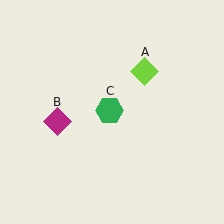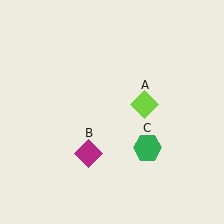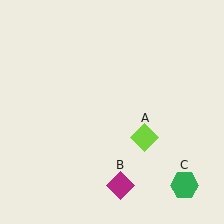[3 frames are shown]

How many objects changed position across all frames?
3 objects changed position: lime diamond (object A), magenta diamond (object B), green hexagon (object C).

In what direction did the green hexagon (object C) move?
The green hexagon (object C) moved down and to the right.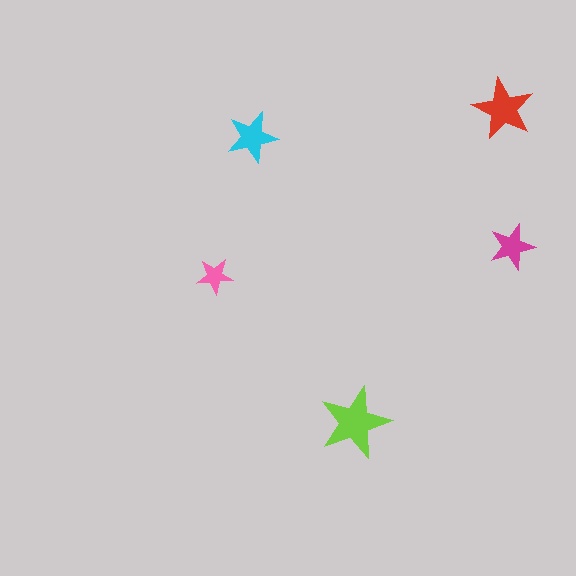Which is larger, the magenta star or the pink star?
The magenta one.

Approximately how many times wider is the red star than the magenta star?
About 1.5 times wider.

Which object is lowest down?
The lime star is bottommost.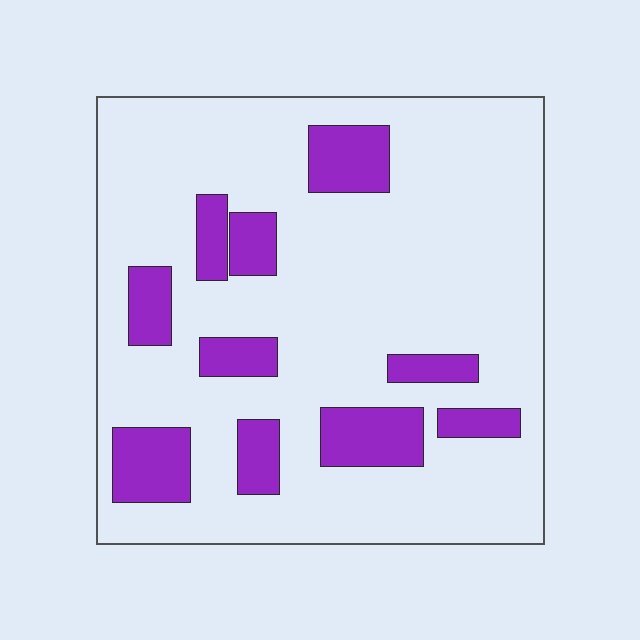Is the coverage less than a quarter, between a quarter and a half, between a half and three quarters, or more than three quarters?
Less than a quarter.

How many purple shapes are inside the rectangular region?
10.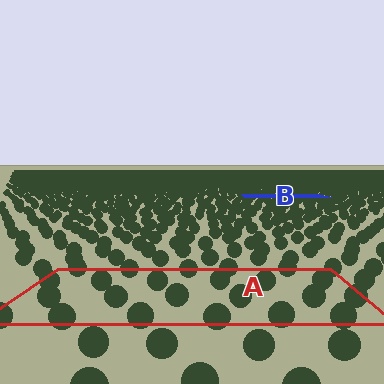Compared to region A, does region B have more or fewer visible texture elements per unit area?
Region B has more texture elements per unit area — they are packed more densely because it is farther away.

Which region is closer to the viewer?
Region A is closer. The texture elements there are larger and more spread out.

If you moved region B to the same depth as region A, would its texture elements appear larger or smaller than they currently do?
They would appear larger. At a closer depth, the same texture elements are projected at a bigger on-screen size.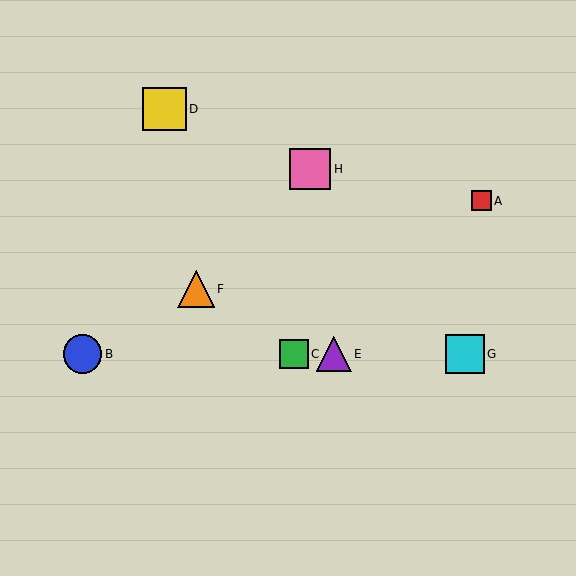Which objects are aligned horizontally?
Objects B, C, E, G are aligned horizontally.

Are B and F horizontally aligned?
No, B is at y≈354 and F is at y≈289.